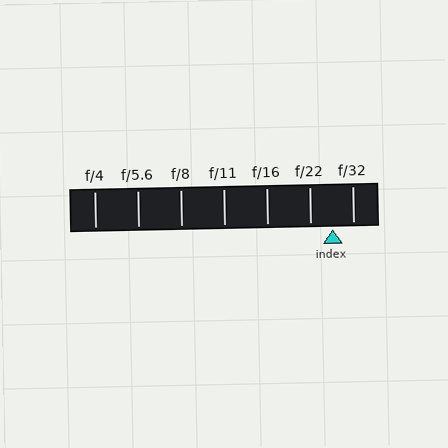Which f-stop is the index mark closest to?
The index mark is closest to f/32.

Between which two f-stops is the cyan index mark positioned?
The index mark is between f/22 and f/32.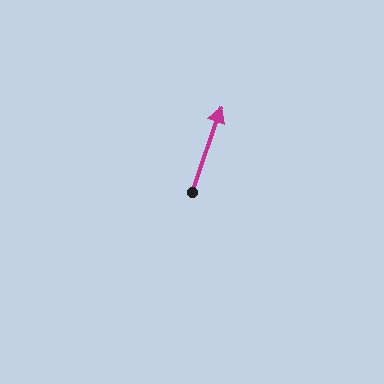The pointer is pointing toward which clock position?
Roughly 1 o'clock.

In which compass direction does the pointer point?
North.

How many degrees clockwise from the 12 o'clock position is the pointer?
Approximately 19 degrees.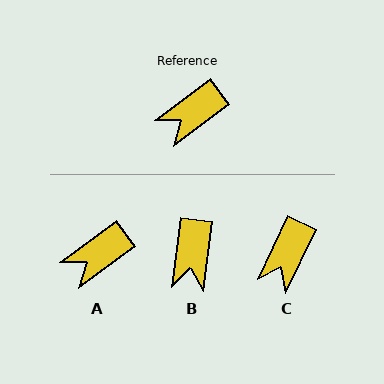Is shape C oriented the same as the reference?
No, it is off by about 28 degrees.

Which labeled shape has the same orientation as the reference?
A.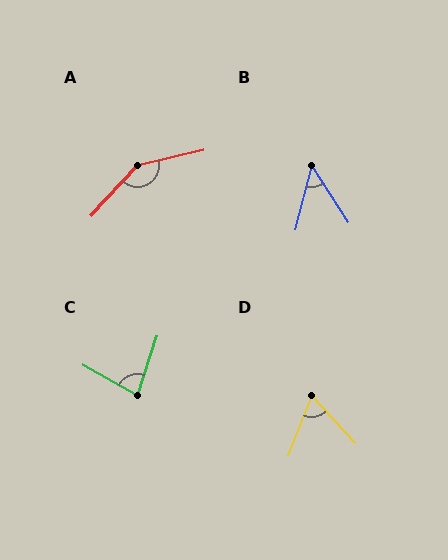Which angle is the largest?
A, at approximately 145 degrees.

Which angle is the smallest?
B, at approximately 48 degrees.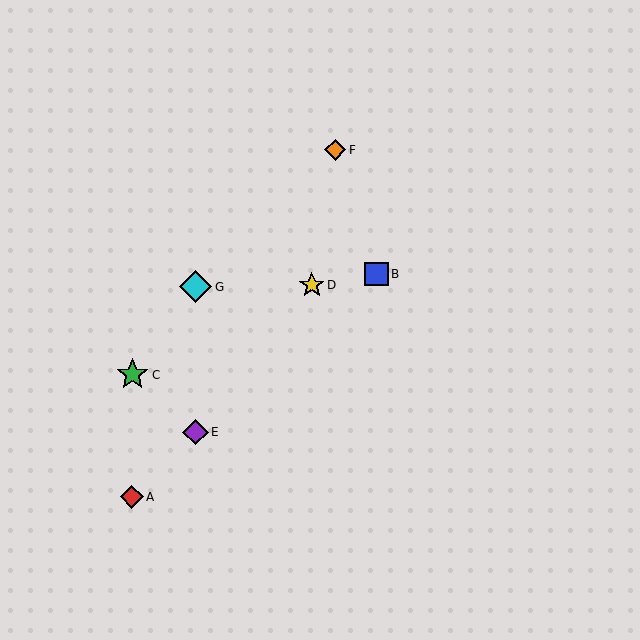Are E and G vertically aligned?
Yes, both are at x≈196.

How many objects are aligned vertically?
2 objects (E, G) are aligned vertically.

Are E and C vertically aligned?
No, E is at x≈196 and C is at x≈133.